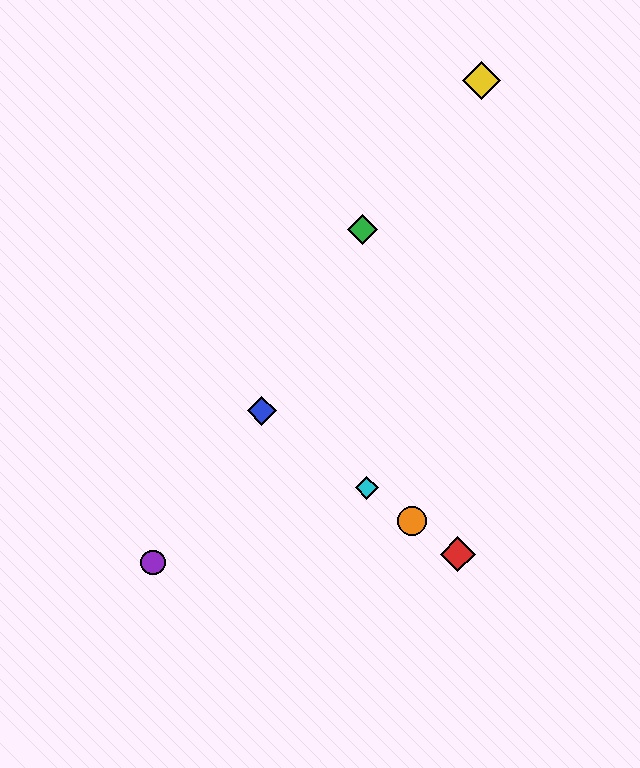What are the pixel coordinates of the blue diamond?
The blue diamond is at (262, 411).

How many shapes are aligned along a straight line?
4 shapes (the red diamond, the blue diamond, the orange circle, the cyan diamond) are aligned along a straight line.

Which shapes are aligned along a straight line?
The red diamond, the blue diamond, the orange circle, the cyan diamond are aligned along a straight line.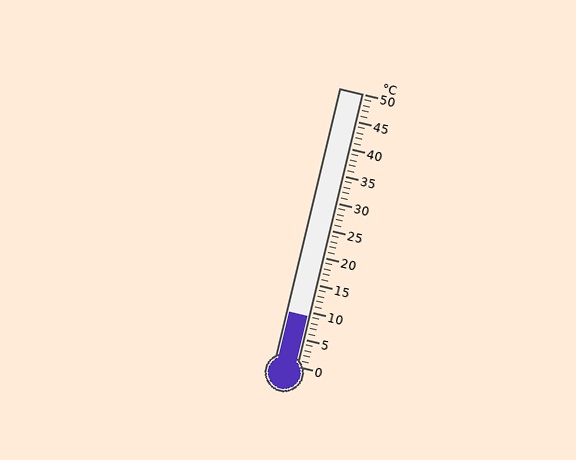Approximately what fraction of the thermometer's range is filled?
The thermometer is filled to approximately 20% of its range.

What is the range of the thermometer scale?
The thermometer scale ranges from 0°C to 50°C.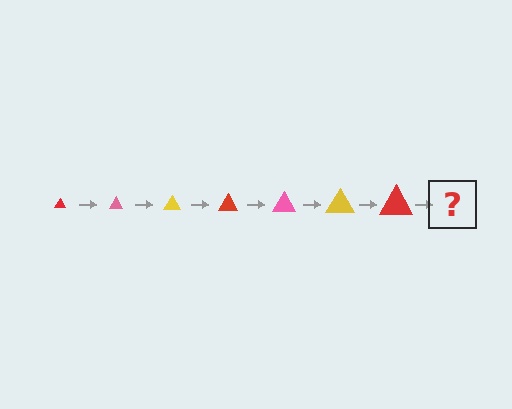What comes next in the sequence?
The next element should be a pink triangle, larger than the previous one.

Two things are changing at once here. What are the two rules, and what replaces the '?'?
The two rules are that the triangle grows larger each step and the color cycles through red, pink, and yellow. The '?' should be a pink triangle, larger than the previous one.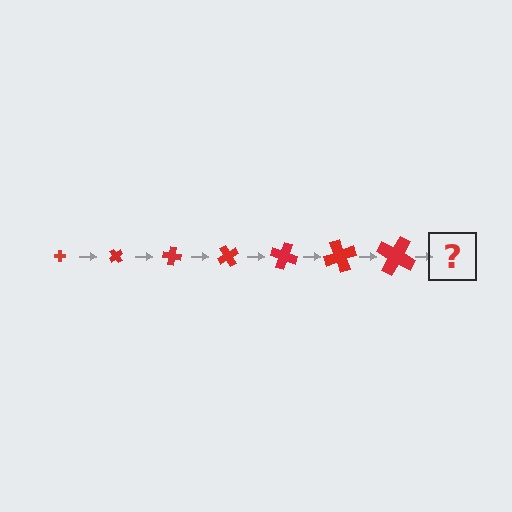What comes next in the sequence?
The next element should be a cross, larger than the previous one and rotated 350 degrees from the start.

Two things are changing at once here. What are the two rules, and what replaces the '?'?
The two rules are that the cross grows larger each step and it rotates 50 degrees each step. The '?' should be a cross, larger than the previous one and rotated 350 degrees from the start.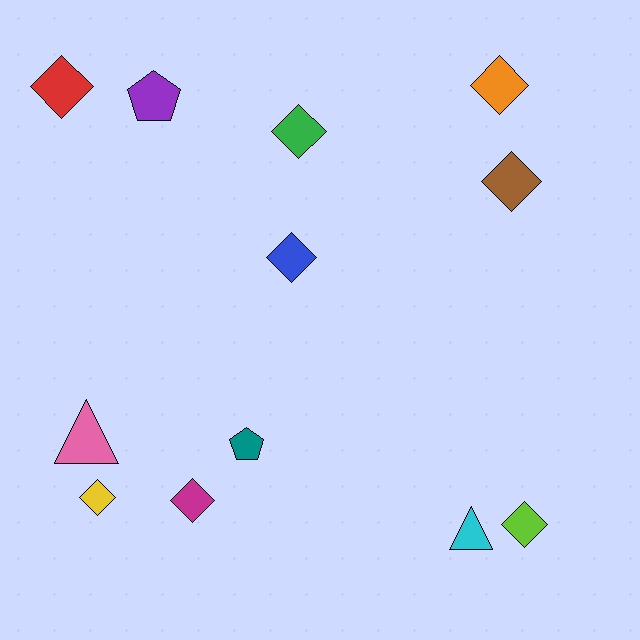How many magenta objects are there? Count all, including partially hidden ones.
There is 1 magenta object.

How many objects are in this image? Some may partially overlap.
There are 12 objects.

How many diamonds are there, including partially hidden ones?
There are 8 diamonds.